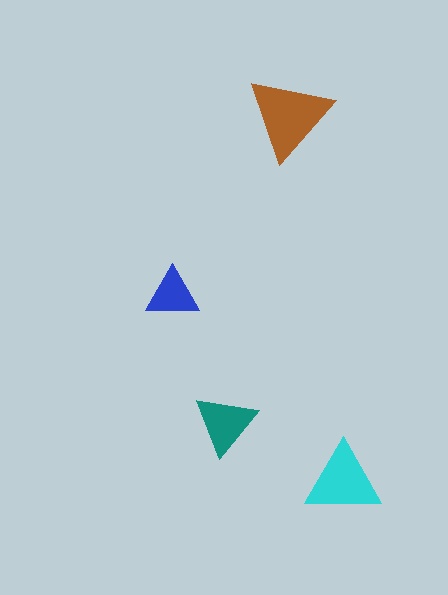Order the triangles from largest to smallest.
the brown one, the cyan one, the teal one, the blue one.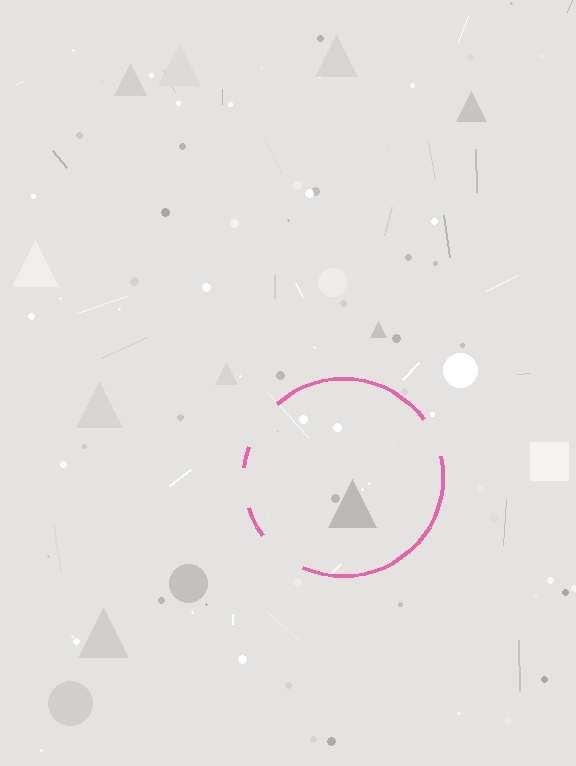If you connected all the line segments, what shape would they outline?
They would outline a circle.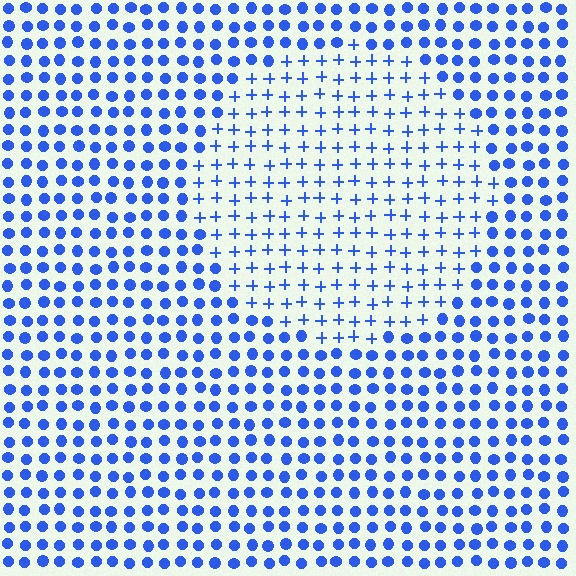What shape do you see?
I see a circle.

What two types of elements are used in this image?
The image uses plus signs inside the circle region and circles outside it.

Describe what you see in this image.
The image is filled with small blue elements arranged in a uniform grid. A circle-shaped region contains plus signs, while the surrounding area contains circles. The boundary is defined purely by the change in element shape.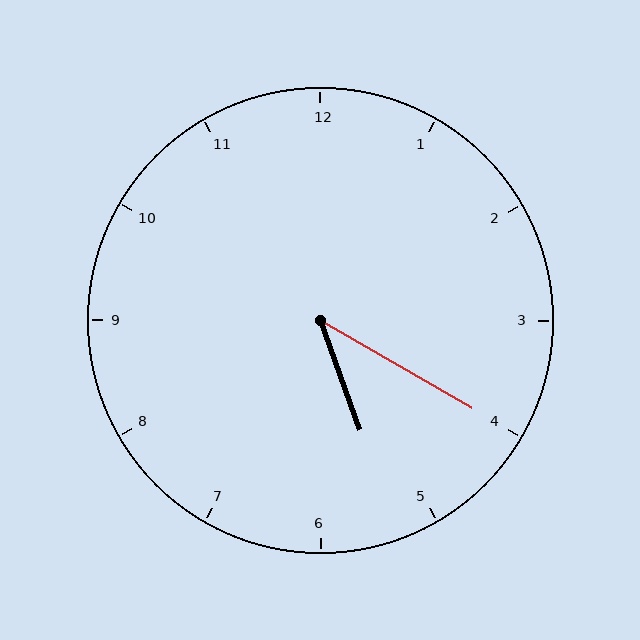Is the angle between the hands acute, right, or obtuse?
It is acute.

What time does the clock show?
5:20.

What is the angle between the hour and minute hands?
Approximately 40 degrees.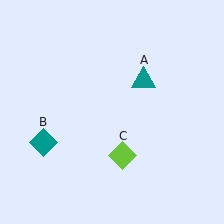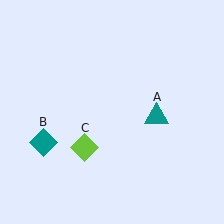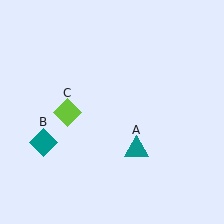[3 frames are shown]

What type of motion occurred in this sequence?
The teal triangle (object A), lime diamond (object C) rotated clockwise around the center of the scene.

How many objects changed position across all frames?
2 objects changed position: teal triangle (object A), lime diamond (object C).